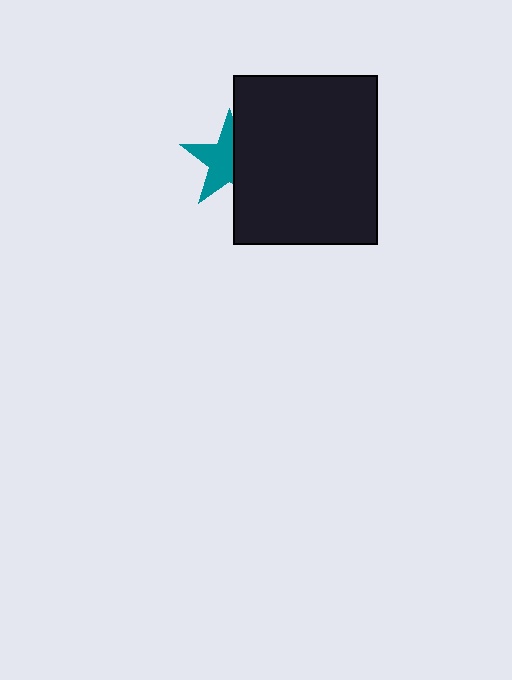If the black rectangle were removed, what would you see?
You would see the complete teal star.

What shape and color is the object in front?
The object in front is a black rectangle.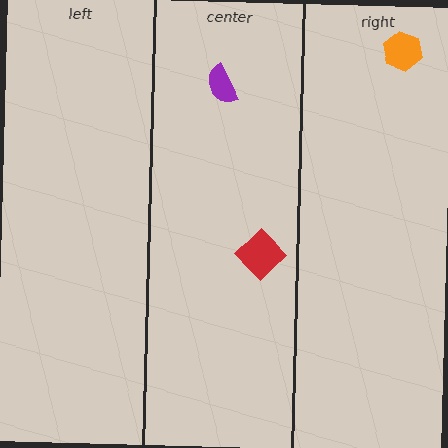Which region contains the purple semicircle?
The center region.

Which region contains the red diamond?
The center region.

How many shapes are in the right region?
1.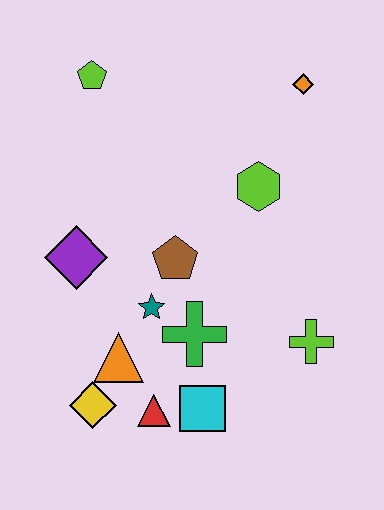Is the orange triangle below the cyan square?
No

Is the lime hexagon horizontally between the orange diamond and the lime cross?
No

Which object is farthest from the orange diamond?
The yellow diamond is farthest from the orange diamond.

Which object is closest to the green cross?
The teal star is closest to the green cross.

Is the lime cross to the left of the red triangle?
No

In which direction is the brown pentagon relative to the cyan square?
The brown pentagon is above the cyan square.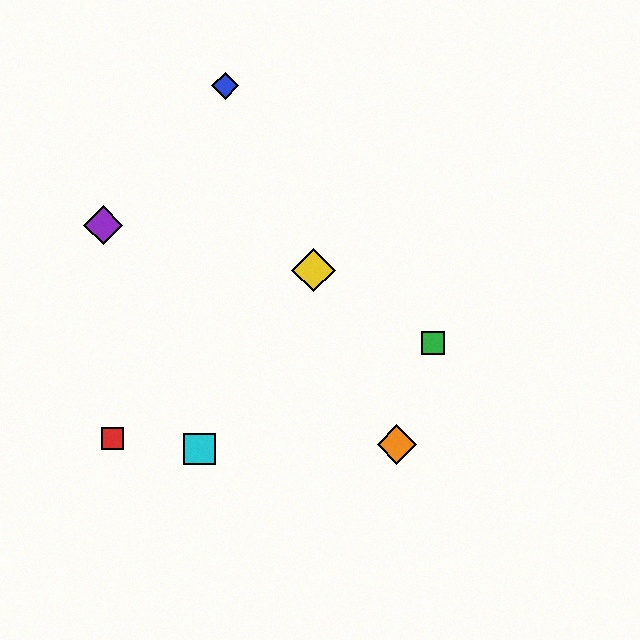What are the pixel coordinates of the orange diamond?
The orange diamond is at (397, 445).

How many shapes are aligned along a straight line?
3 shapes (the blue diamond, the yellow diamond, the orange diamond) are aligned along a straight line.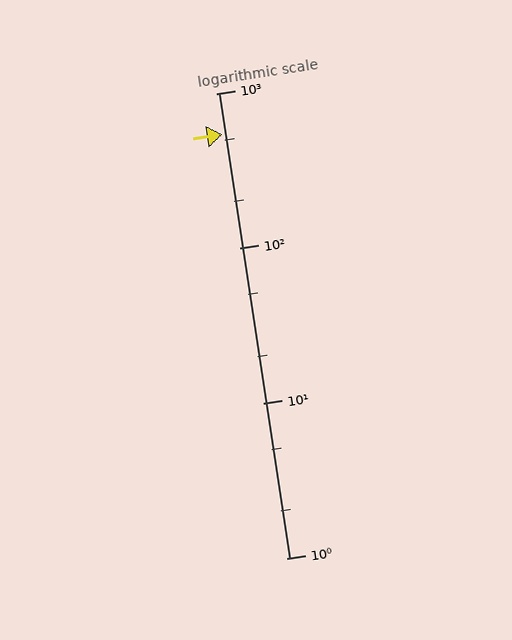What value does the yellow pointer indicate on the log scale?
The pointer indicates approximately 540.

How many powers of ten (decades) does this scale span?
The scale spans 3 decades, from 1 to 1000.